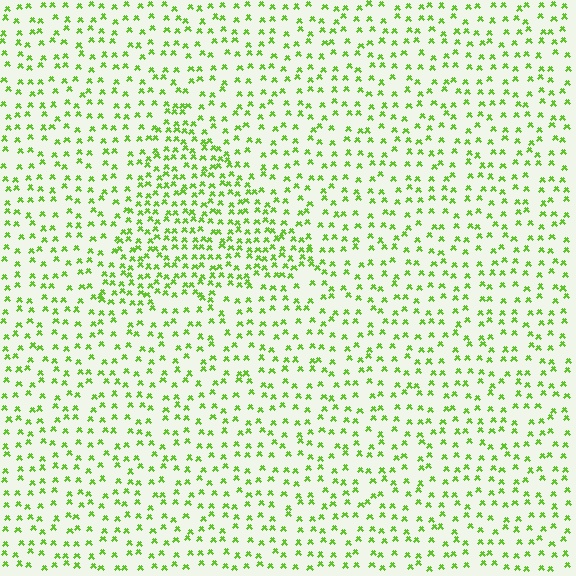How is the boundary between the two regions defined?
The boundary is defined by a change in element density (approximately 1.8x ratio). All elements are the same color, size, and shape.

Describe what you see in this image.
The image contains small lime elements arranged at two different densities. A triangle-shaped region is visible where the elements are more densely packed than the surrounding area.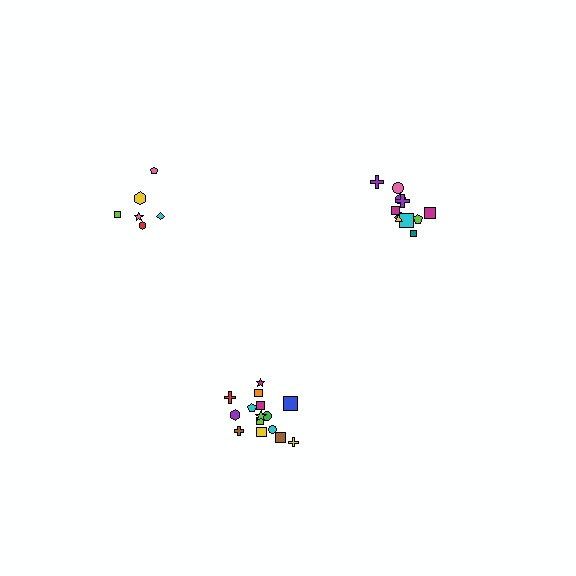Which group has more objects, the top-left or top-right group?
The top-right group.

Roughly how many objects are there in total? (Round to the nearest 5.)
Roughly 35 objects in total.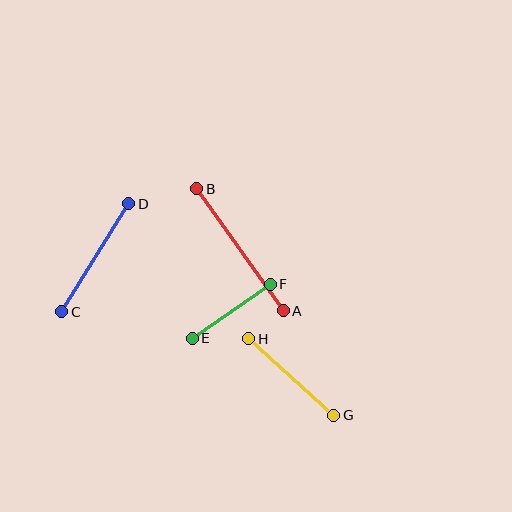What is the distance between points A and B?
The distance is approximately 150 pixels.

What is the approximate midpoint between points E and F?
The midpoint is at approximately (231, 311) pixels.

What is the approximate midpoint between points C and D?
The midpoint is at approximately (95, 258) pixels.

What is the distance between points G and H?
The distance is approximately 114 pixels.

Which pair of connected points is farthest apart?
Points A and B are farthest apart.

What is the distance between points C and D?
The distance is approximately 127 pixels.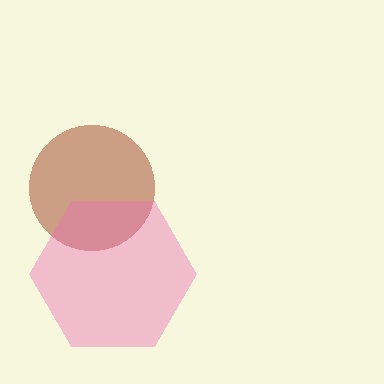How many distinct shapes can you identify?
There are 2 distinct shapes: a brown circle, a pink hexagon.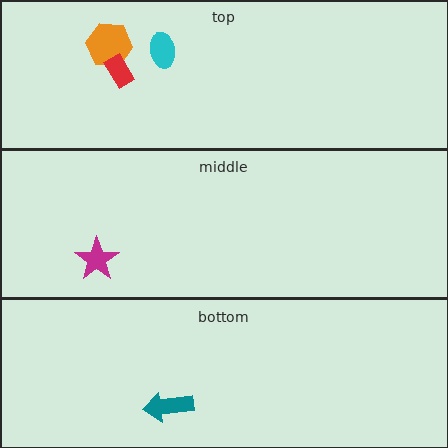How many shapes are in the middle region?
1.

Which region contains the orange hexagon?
The top region.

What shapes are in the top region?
The cyan ellipse, the orange hexagon, the red rectangle.